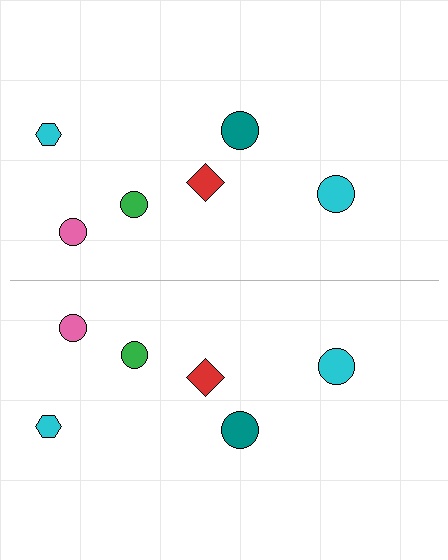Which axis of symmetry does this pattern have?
The pattern has a horizontal axis of symmetry running through the center of the image.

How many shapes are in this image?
There are 12 shapes in this image.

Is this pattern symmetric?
Yes, this pattern has bilateral (reflection) symmetry.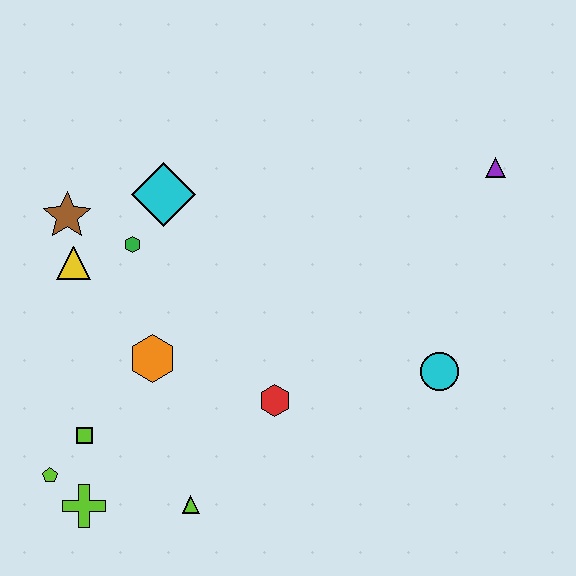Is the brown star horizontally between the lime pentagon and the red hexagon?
Yes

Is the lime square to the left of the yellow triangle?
No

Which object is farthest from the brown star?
The purple triangle is farthest from the brown star.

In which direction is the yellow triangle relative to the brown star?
The yellow triangle is below the brown star.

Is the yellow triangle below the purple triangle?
Yes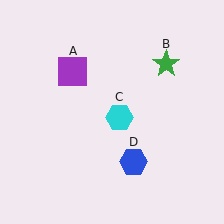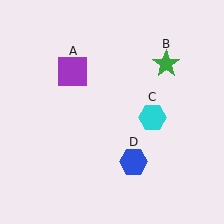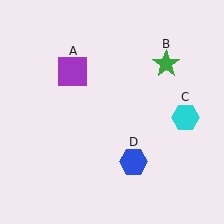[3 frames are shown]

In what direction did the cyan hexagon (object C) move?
The cyan hexagon (object C) moved right.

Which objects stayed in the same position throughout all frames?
Purple square (object A) and green star (object B) and blue hexagon (object D) remained stationary.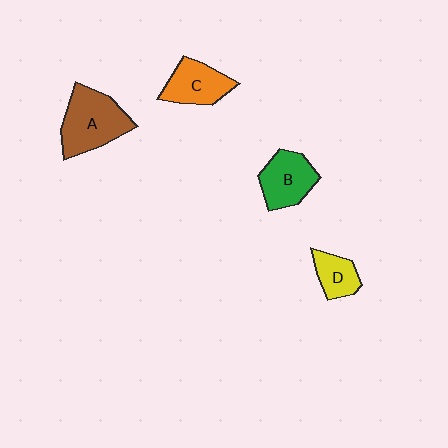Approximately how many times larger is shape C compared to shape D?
Approximately 1.5 times.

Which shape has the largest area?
Shape A (brown).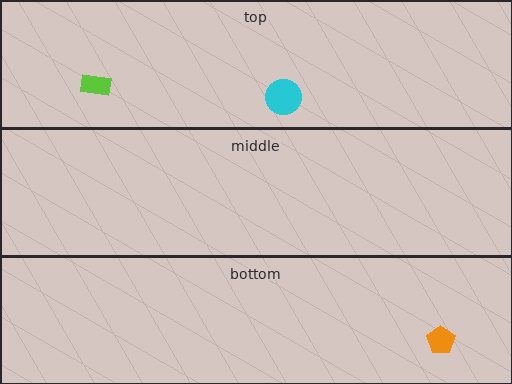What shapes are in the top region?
The lime rectangle, the cyan circle.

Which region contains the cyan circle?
The top region.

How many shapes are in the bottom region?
1.